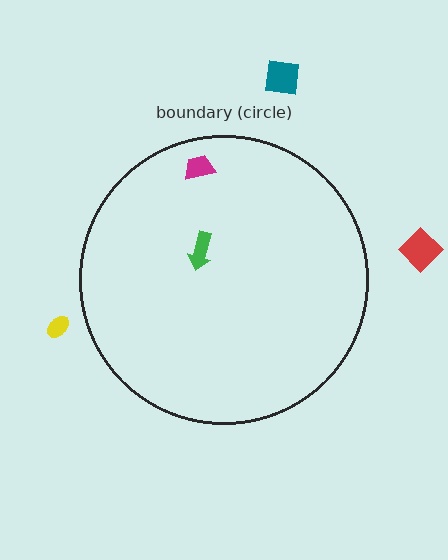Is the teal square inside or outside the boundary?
Outside.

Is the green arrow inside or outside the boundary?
Inside.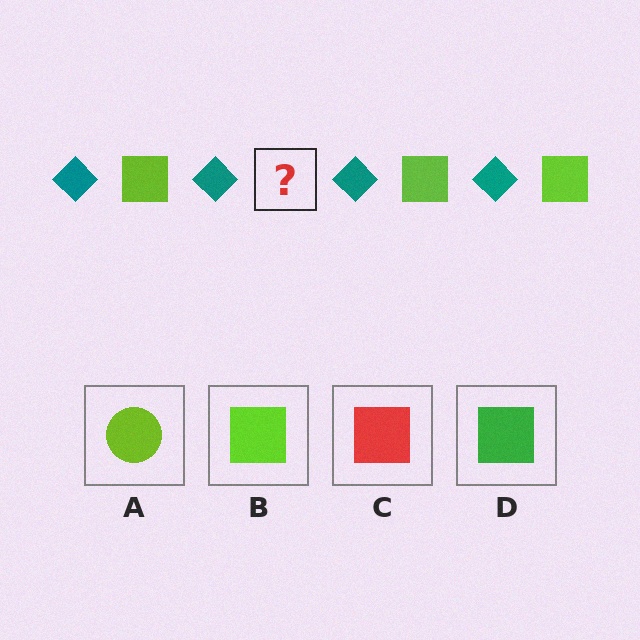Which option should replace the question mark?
Option B.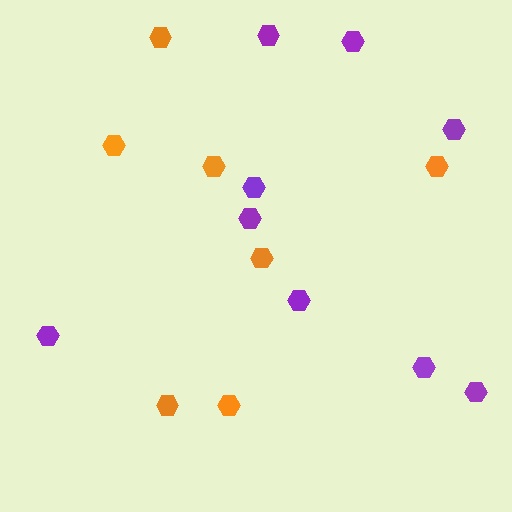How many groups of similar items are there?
There are 2 groups: one group of orange hexagons (7) and one group of purple hexagons (9).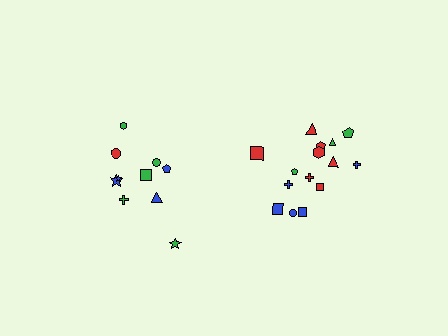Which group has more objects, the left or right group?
The right group.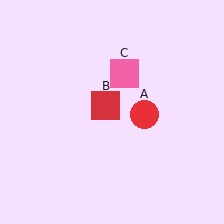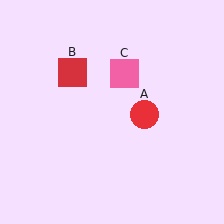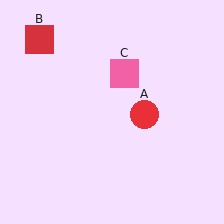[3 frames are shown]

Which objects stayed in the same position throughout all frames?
Red circle (object A) and pink square (object C) remained stationary.